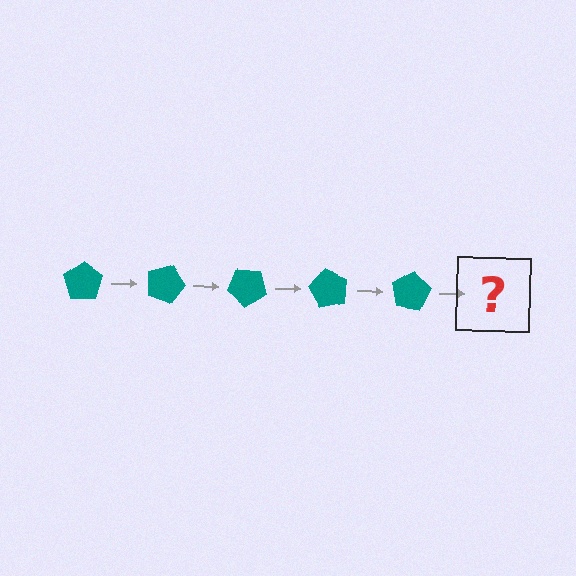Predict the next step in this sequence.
The next step is a teal pentagon rotated 100 degrees.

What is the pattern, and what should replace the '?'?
The pattern is that the pentagon rotates 20 degrees each step. The '?' should be a teal pentagon rotated 100 degrees.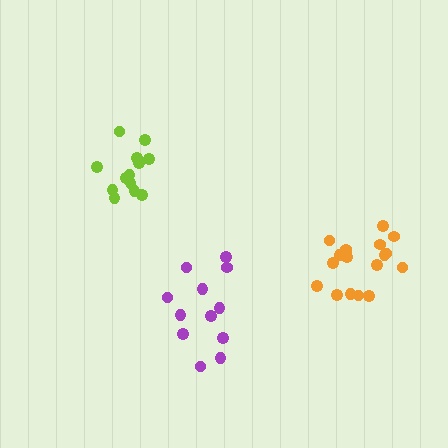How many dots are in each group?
Group 1: 12 dots, Group 2: 18 dots, Group 3: 13 dots (43 total).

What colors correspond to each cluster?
The clusters are colored: purple, orange, lime.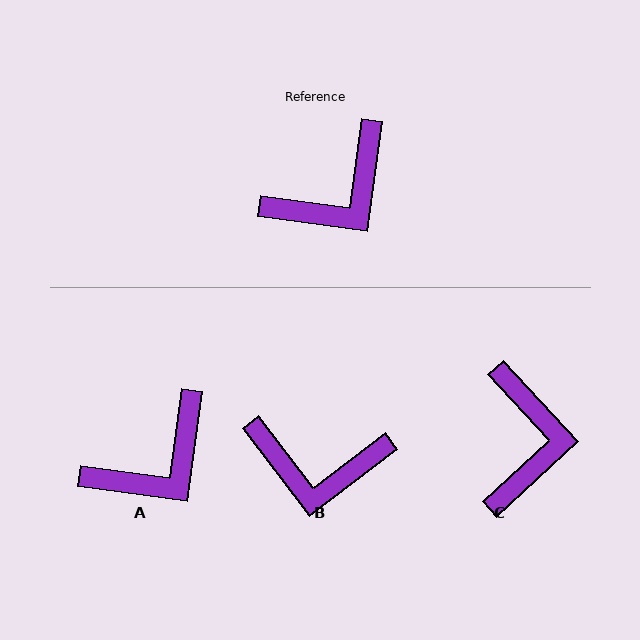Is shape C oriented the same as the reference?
No, it is off by about 50 degrees.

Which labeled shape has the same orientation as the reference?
A.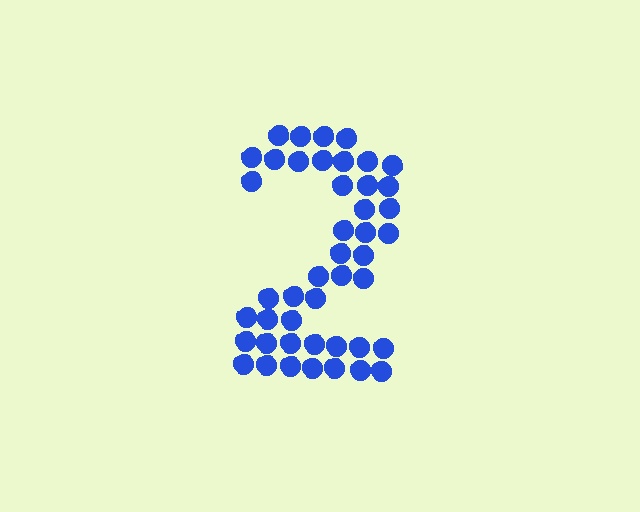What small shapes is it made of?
It is made of small circles.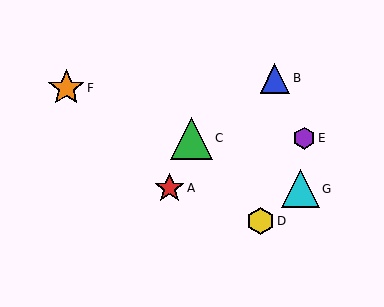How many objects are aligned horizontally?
2 objects (C, E) are aligned horizontally.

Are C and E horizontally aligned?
Yes, both are at y≈138.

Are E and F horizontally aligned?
No, E is at y≈138 and F is at y≈88.